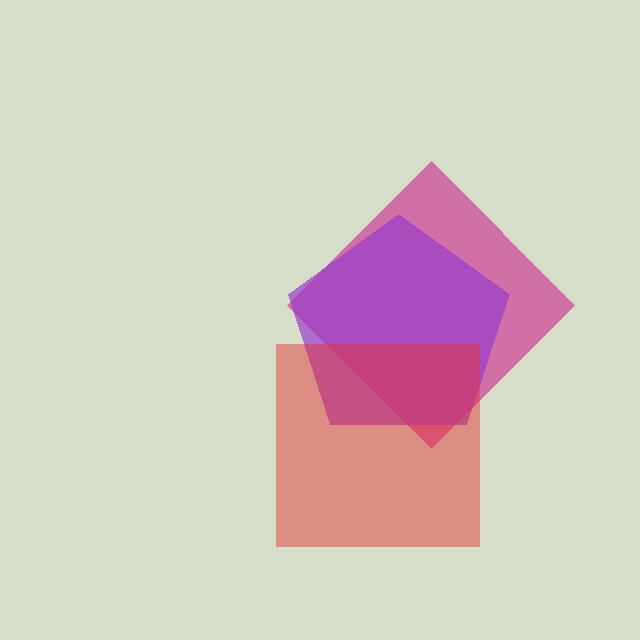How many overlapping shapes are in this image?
There are 3 overlapping shapes in the image.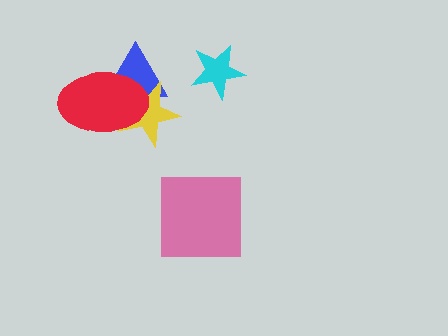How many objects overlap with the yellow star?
2 objects overlap with the yellow star.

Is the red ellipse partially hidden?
No, no other shape covers it.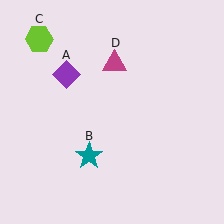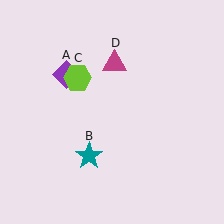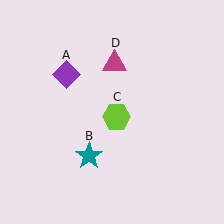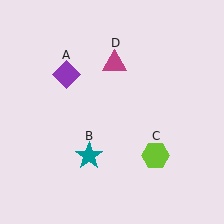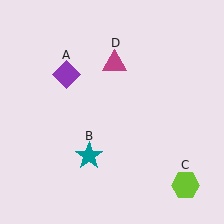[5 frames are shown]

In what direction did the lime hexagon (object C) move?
The lime hexagon (object C) moved down and to the right.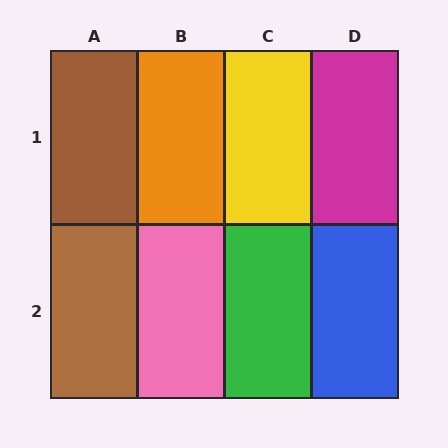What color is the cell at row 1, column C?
Yellow.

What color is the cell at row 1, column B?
Orange.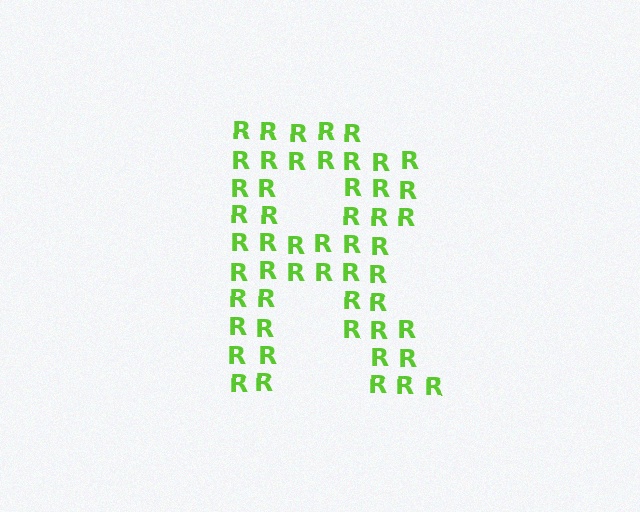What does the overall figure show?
The overall figure shows the letter R.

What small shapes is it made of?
It is made of small letter R's.